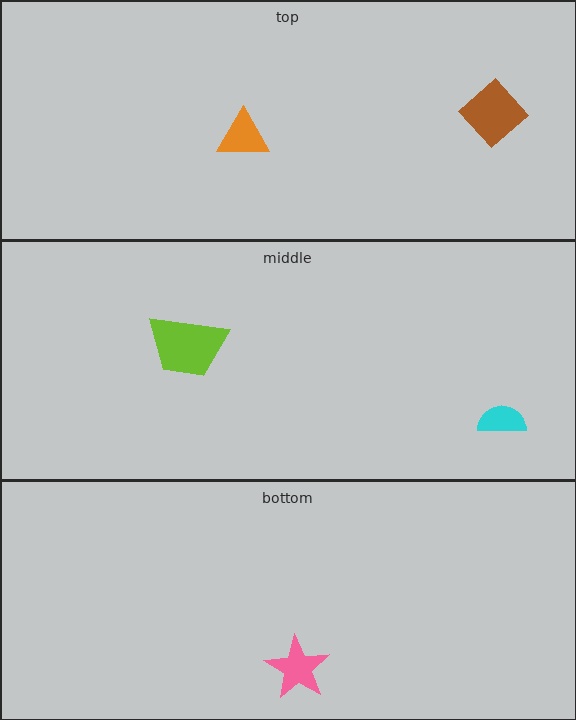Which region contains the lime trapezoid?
The middle region.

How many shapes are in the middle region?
2.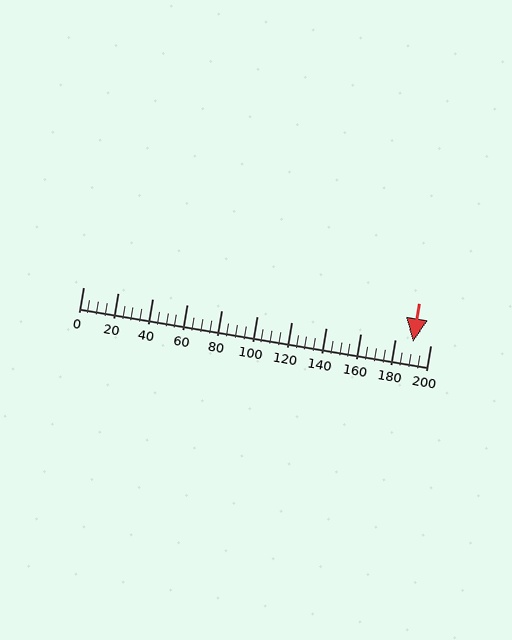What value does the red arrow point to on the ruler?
The red arrow points to approximately 190.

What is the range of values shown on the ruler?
The ruler shows values from 0 to 200.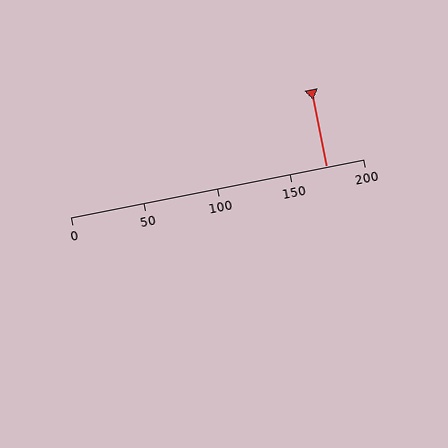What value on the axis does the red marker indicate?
The marker indicates approximately 175.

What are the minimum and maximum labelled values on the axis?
The axis runs from 0 to 200.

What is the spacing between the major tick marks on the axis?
The major ticks are spaced 50 apart.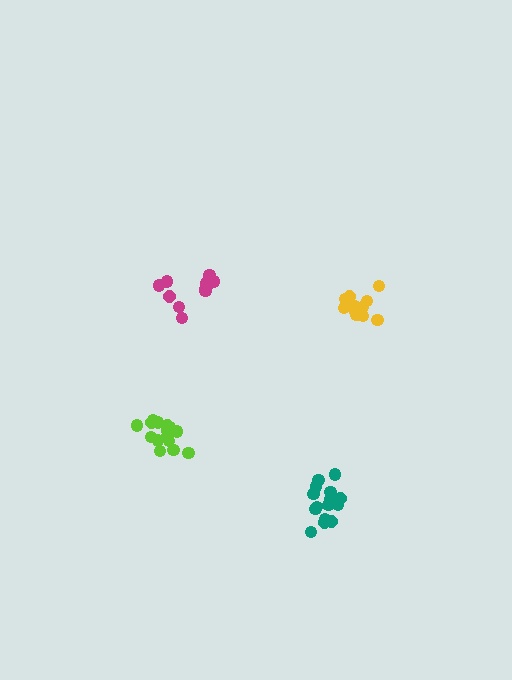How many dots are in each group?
Group 1: 16 dots, Group 2: 11 dots, Group 3: 12 dots, Group 4: 16 dots (55 total).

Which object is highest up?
The magenta cluster is topmost.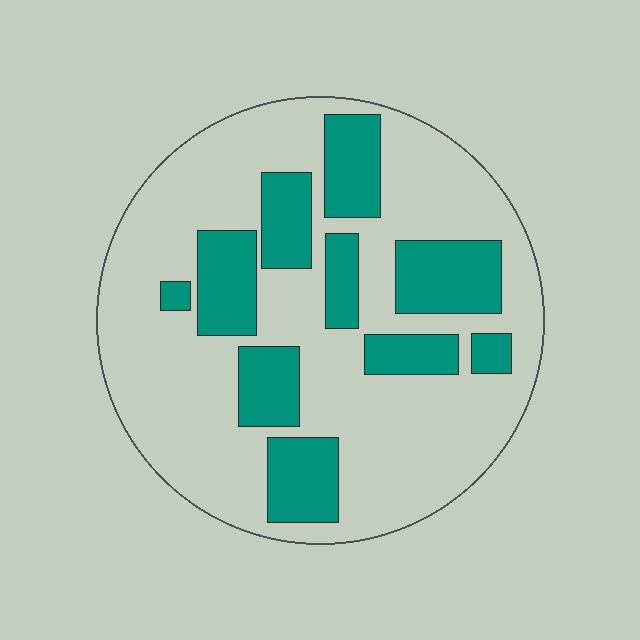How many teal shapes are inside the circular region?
10.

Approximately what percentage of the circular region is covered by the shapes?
Approximately 30%.